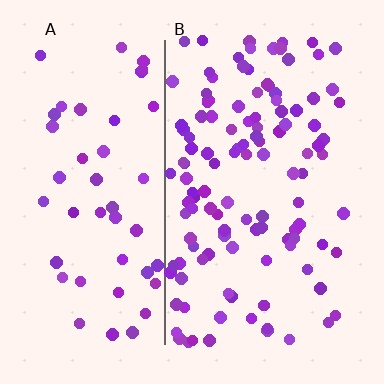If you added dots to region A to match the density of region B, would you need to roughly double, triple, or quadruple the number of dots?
Approximately double.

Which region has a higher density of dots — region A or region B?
B (the right).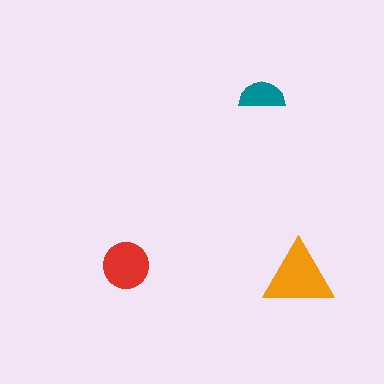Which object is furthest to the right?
The orange triangle is rightmost.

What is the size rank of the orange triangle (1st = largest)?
1st.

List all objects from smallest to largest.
The teal semicircle, the red circle, the orange triangle.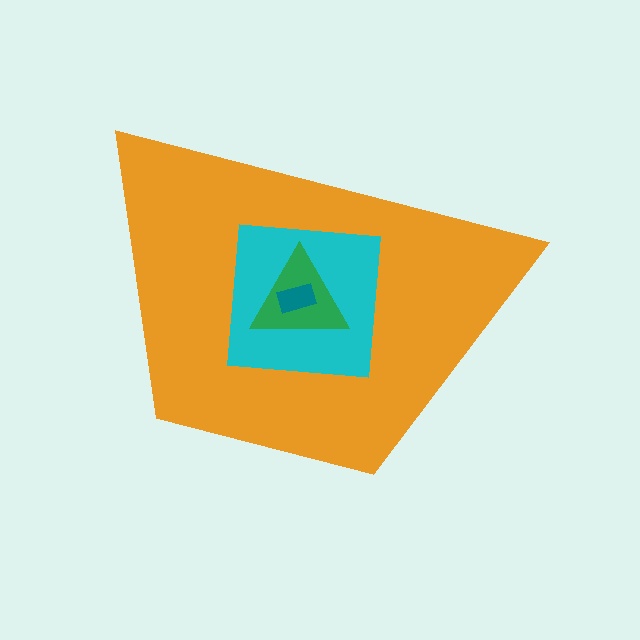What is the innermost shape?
The teal rectangle.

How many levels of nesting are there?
4.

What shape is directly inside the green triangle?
The teal rectangle.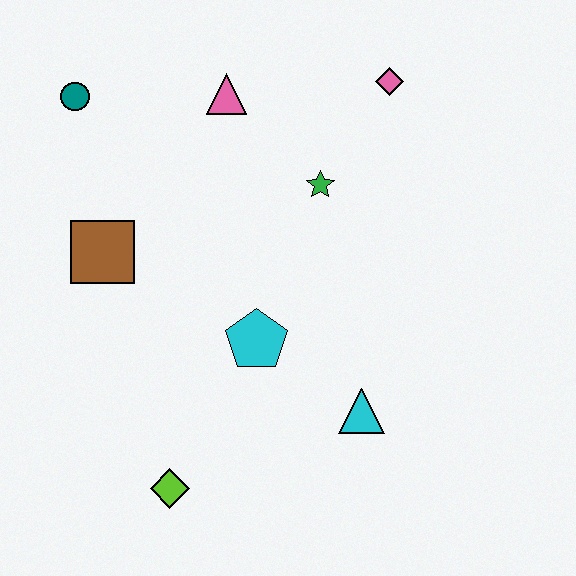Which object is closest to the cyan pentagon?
The cyan triangle is closest to the cyan pentagon.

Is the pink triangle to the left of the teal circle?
No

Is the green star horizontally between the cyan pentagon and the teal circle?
No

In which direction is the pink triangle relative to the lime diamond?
The pink triangle is above the lime diamond.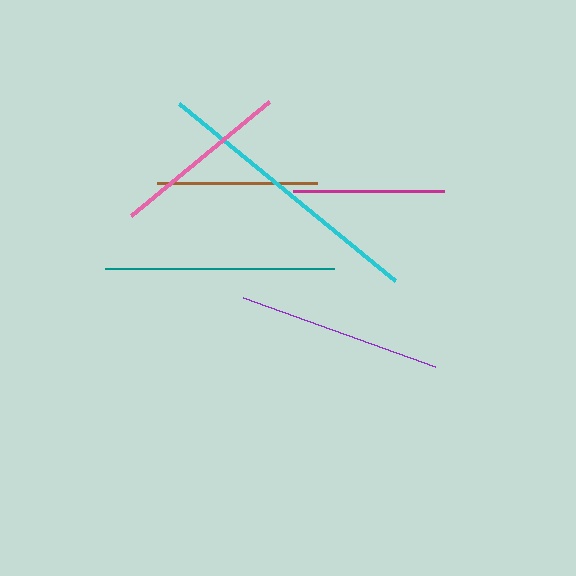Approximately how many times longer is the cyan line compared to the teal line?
The cyan line is approximately 1.2 times the length of the teal line.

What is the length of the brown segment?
The brown segment is approximately 160 pixels long.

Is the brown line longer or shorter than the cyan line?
The cyan line is longer than the brown line.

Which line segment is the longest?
The cyan line is the longest at approximately 280 pixels.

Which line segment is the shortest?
The magenta line is the shortest at approximately 151 pixels.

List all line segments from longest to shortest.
From longest to shortest: cyan, teal, purple, pink, brown, magenta.